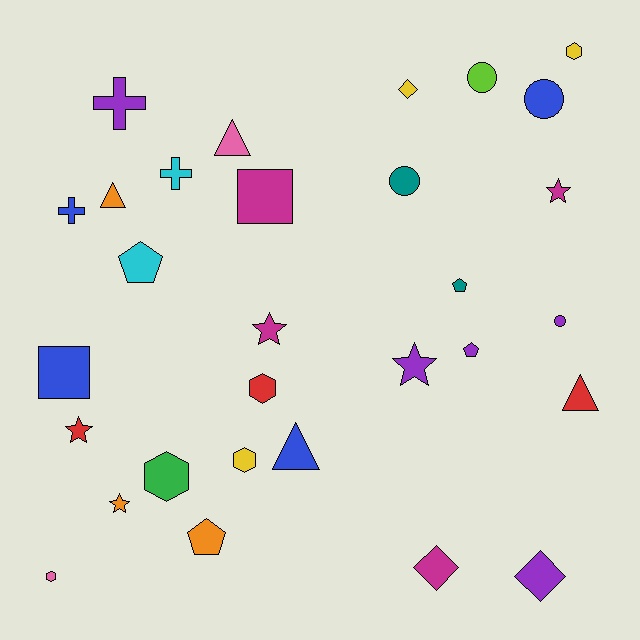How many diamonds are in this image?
There are 3 diamonds.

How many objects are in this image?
There are 30 objects.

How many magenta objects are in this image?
There are 4 magenta objects.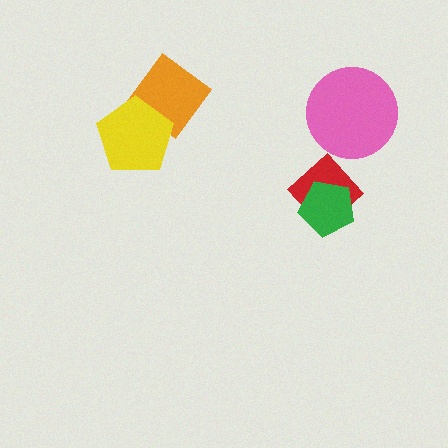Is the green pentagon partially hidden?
No, no other shape covers it.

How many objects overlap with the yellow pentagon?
1 object overlaps with the yellow pentagon.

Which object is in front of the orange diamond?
The yellow pentagon is in front of the orange diamond.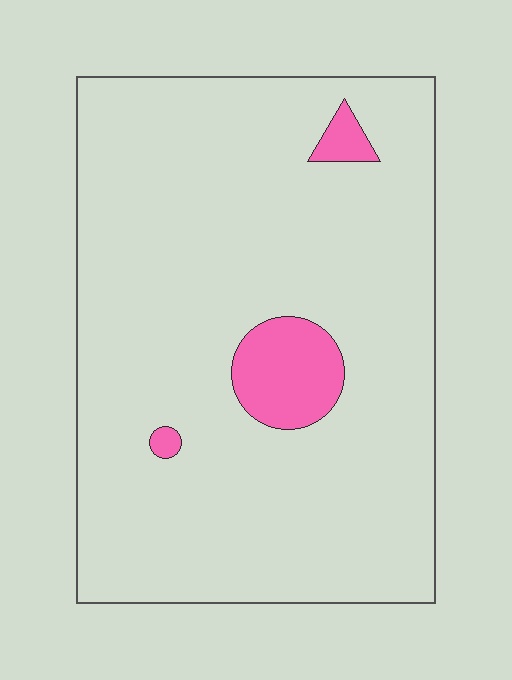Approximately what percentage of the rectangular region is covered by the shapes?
Approximately 5%.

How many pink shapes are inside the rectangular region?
3.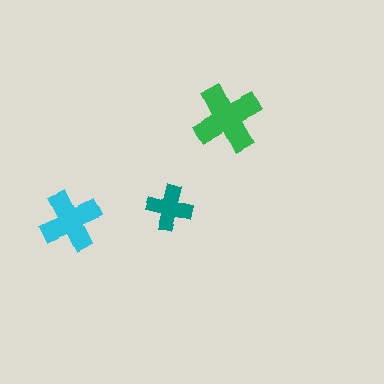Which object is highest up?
The green cross is topmost.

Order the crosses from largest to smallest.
the green one, the cyan one, the teal one.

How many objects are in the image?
There are 3 objects in the image.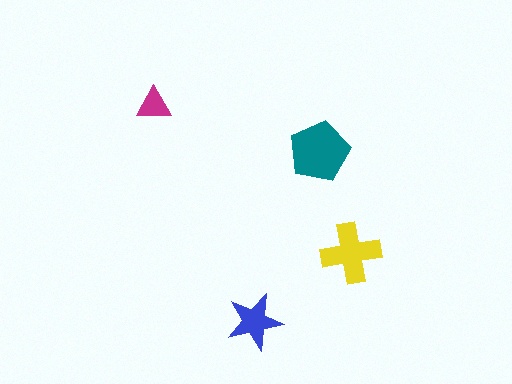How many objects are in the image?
There are 4 objects in the image.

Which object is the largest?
The teal pentagon.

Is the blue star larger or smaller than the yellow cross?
Smaller.